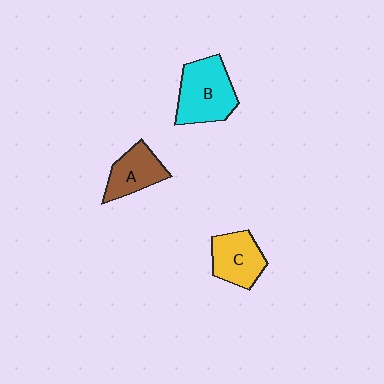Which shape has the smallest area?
Shape A (brown).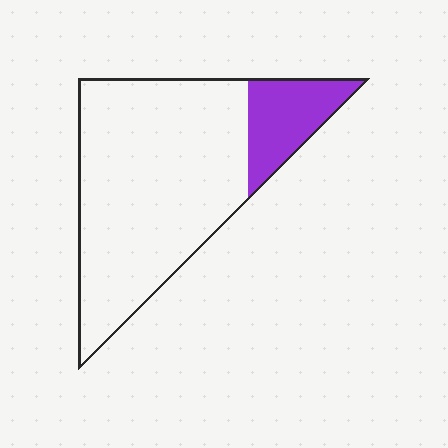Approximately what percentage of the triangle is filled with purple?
Approximately 20%.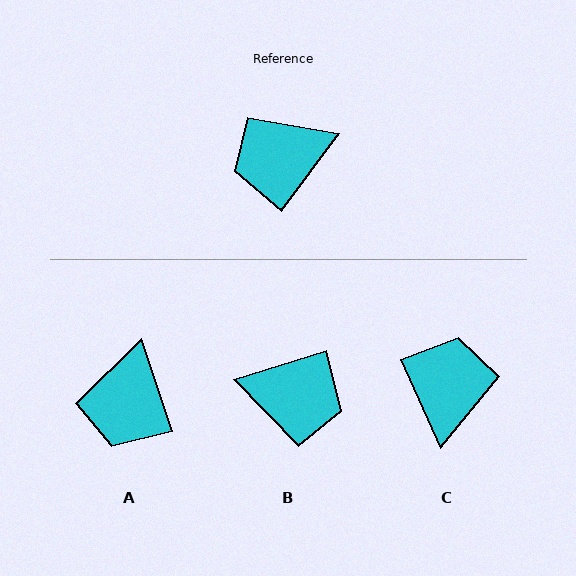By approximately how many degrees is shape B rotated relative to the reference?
Approximately 144 degrees counter-clockwise.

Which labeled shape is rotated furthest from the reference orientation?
B, about 144 degrees away.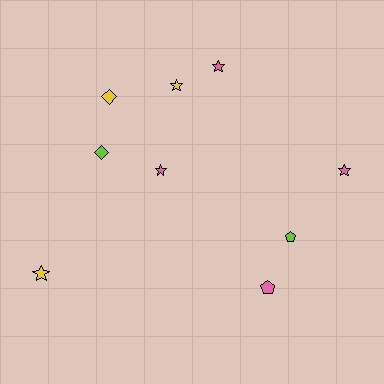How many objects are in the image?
There are 9 objects.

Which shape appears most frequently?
Star, with 5 objects.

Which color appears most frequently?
Pink, with 4 objects.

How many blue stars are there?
There are no blue stars.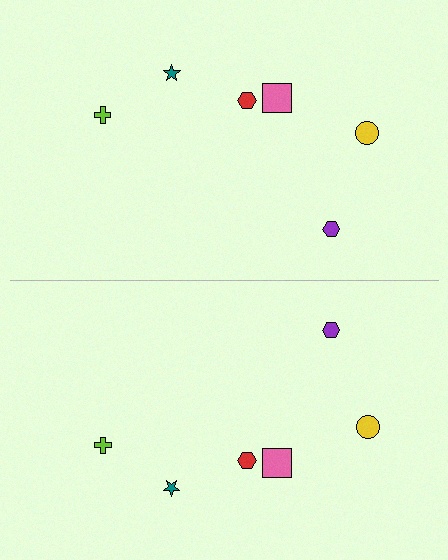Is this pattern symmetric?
Yes, this pattern has bilateral (reflection) symmetry.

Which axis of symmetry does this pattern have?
The pattern has a horizontal axis of symmetry running through the center of the image.